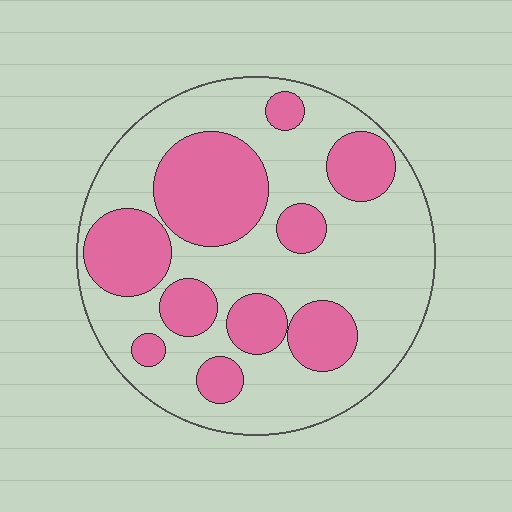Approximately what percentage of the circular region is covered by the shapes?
Approximately 35%.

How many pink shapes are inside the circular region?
10.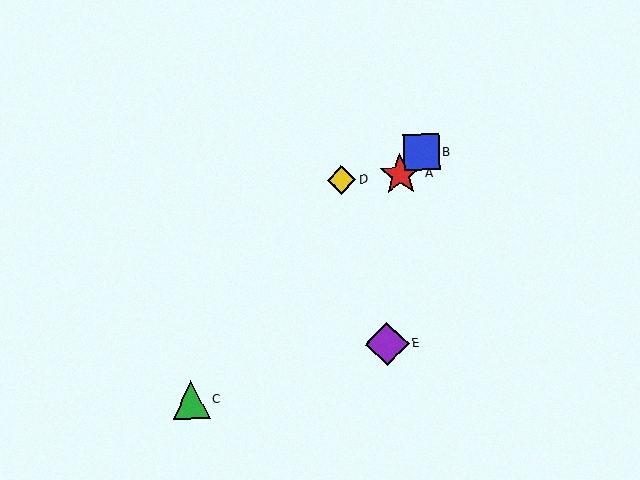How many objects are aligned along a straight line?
3 objects (A, B, C) are aligned along a straight line.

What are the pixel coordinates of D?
Object D is at (342, 180).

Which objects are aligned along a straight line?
Objects A, B, C are aligned along a straight line.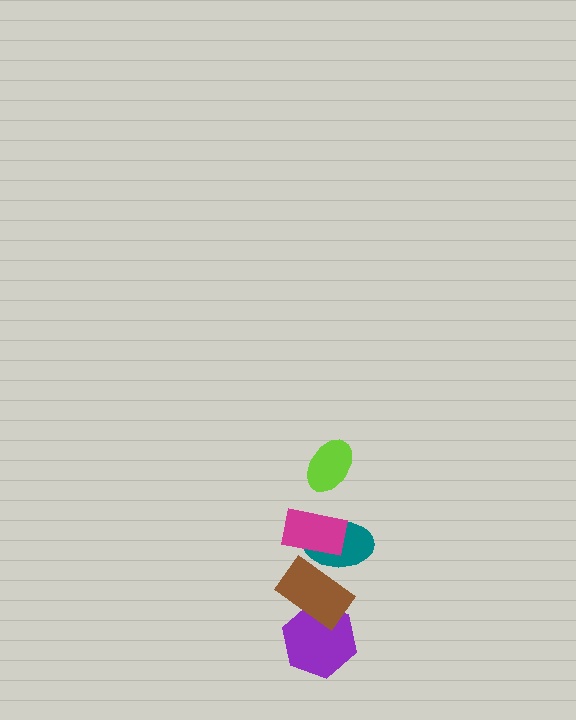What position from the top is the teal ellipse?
The teal ellipse is 3rd from the top.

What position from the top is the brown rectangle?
The brown rectangle is 4th from the top.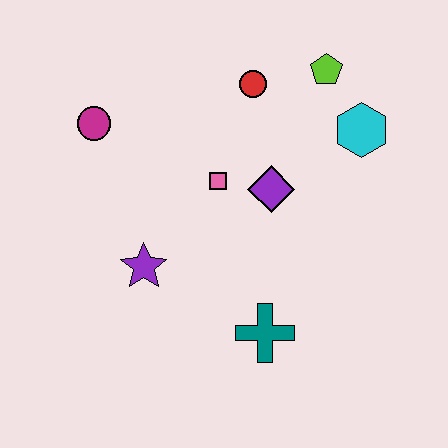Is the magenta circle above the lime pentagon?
No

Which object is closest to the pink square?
The purple diamond is closest to the pink square.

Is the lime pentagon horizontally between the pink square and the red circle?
No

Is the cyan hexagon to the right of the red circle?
Yes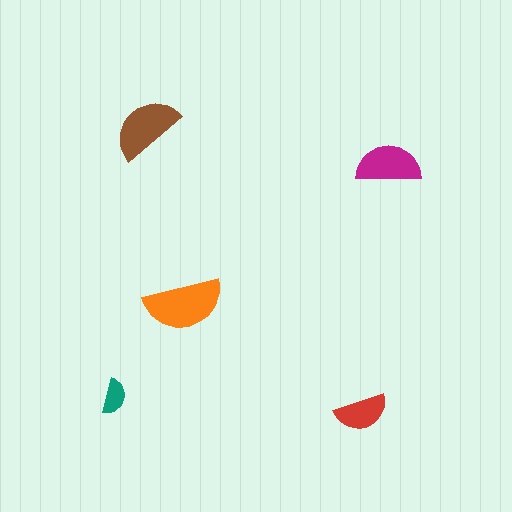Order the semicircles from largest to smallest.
the orange one, the brown one, the magenta one, the red one, the teal one.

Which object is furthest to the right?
The magenta semicircle is rightmost.